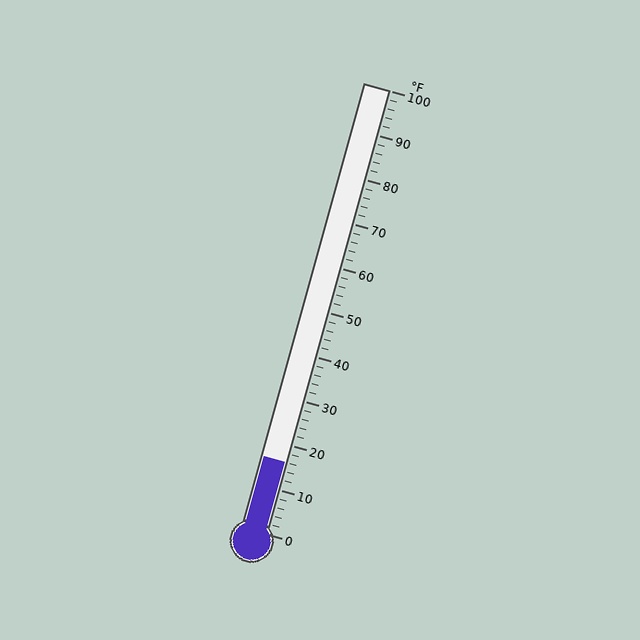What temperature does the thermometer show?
The thermometer shows approximately 16°F.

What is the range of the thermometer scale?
The thermometer scale ranges from 0°F to 100°F.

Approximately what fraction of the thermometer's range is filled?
The thermometer is filled to approximately 15% of its range.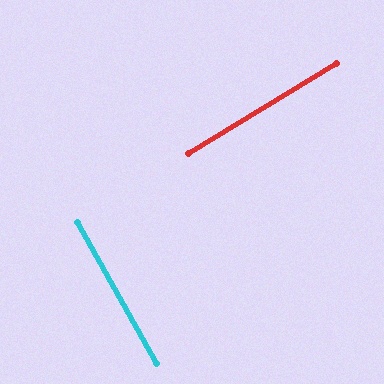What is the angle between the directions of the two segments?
Approximately 88 degrees.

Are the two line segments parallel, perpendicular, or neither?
Perpendicular — they meet at approximately 88°.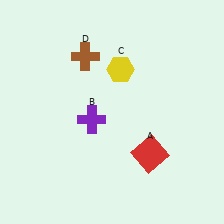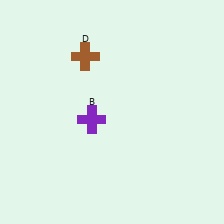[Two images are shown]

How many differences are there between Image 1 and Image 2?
There are 2 differences between the two images.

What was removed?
The red square (A), the yellow hexagon (C) were removed in Image 2.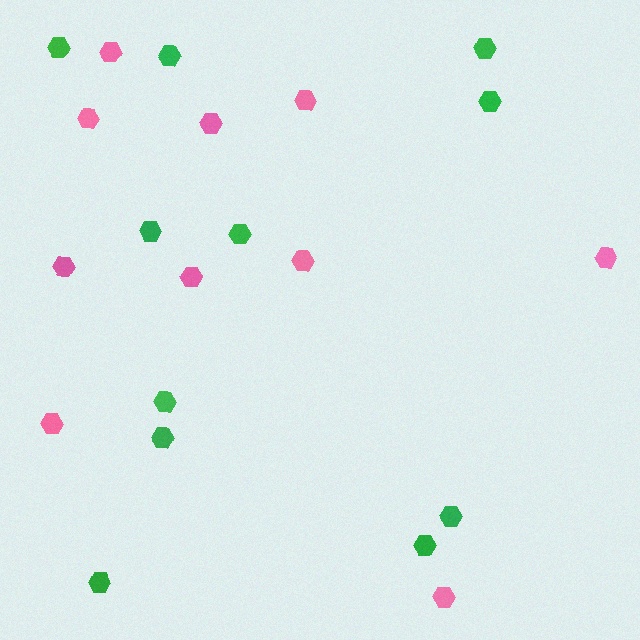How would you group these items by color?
There are 2 groups: one group of pink hexagons (10) and one group of green hexagons (11).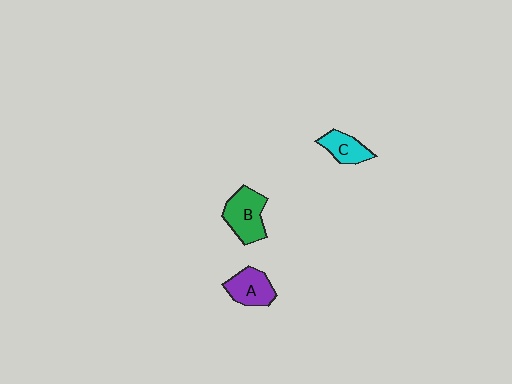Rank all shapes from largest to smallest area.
From largest to smallest: B (green), A (purple), C (cyan).